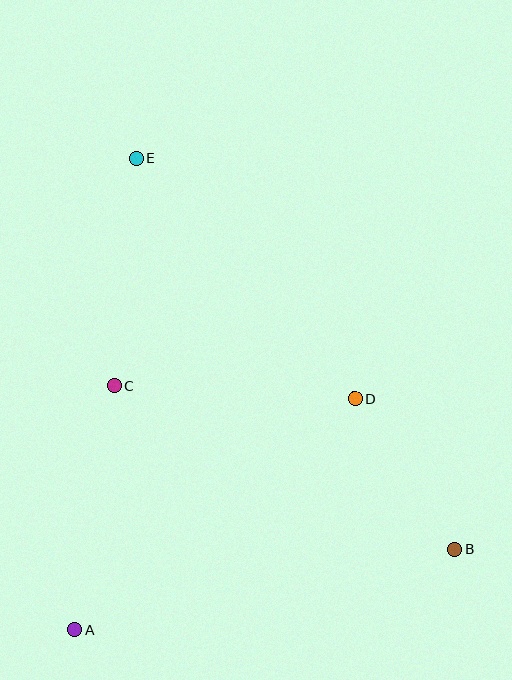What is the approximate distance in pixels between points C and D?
The distance between C and D is approximately 240 pixels.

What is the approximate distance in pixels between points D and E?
The distance between D and E is approximately 325 pixels.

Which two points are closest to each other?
Points B and D are closest to each other.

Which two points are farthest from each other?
Points B and E are farthest from each other.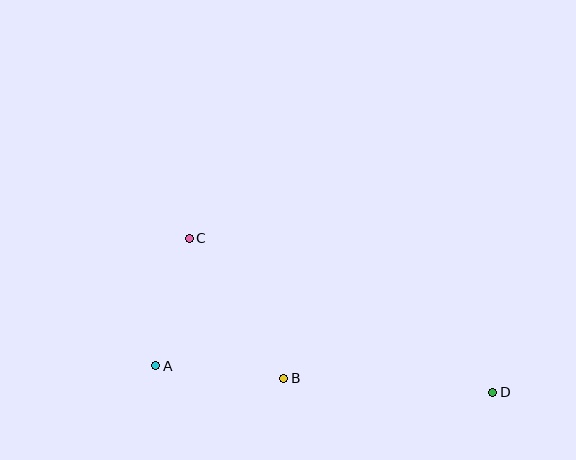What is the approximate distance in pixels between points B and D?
The distance between B and D is approximately 210 pixels.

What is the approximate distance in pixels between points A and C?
The distance between A and C is approximately 132 pixels.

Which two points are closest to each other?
Points A and B are closest to each other.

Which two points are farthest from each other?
Points C and D are farthest from each other.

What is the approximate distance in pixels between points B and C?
The distance between B and C is approximately 169 pixels.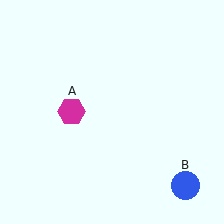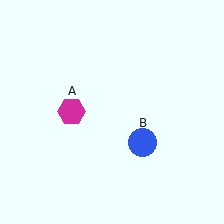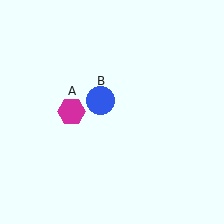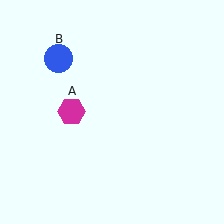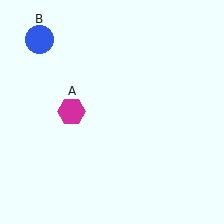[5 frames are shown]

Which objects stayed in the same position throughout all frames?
Magenta hexagon (object A) remained stationary.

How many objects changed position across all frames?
1 object changed position: blue circle (object B).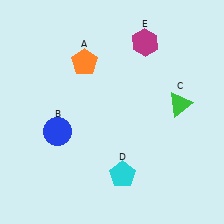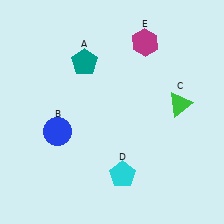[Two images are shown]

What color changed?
The pentagon (A) changed from orange in Image 1 to teal in Image 2.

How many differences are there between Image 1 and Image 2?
There is 1 difference between the two images.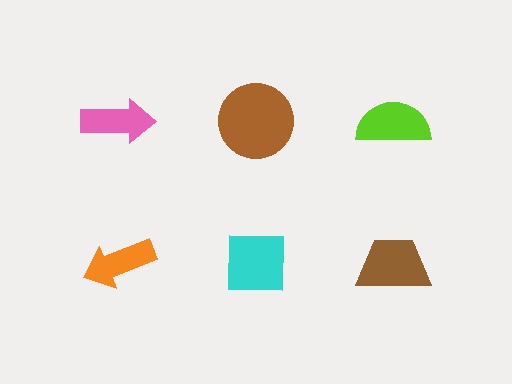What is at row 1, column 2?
A brown circle.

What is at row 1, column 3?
A lime semicircle.